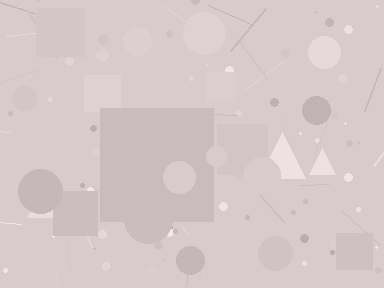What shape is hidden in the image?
A square is hidden in the image.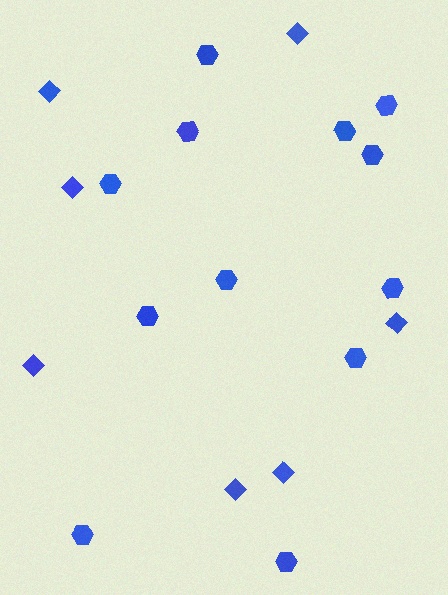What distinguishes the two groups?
There are 2 groups: one group of diamonds (7) and one group of hexagons (12).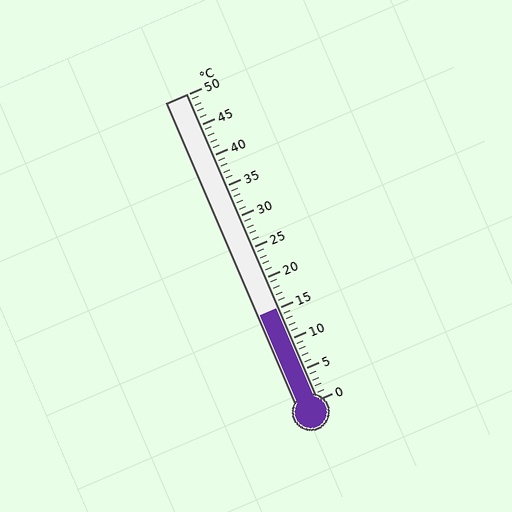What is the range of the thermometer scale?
The thermometer scale ranges from 0°C to 50°C.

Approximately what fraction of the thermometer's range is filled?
The thermometer is filled to approximately 30% of its range.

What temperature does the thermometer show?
The thermometer shows approximately 15°C.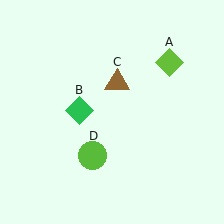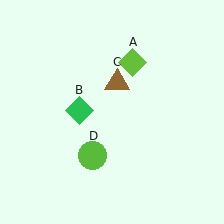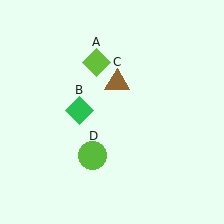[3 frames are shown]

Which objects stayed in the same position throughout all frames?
Green diamond (object B) and brown triangle (object C) and lime circle (object D) remained stationary.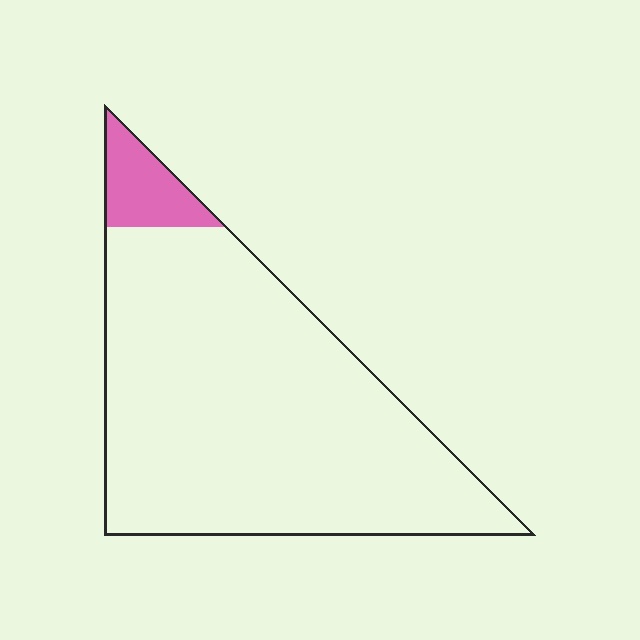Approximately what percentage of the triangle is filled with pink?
Approximately 10%.